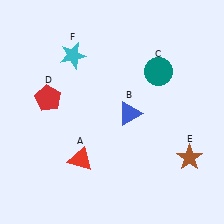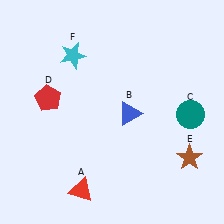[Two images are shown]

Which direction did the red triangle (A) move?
The red triangle (A) moved down.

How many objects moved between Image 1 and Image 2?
2 objects moved between the two images.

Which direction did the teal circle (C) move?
The teal circle (C) moved down.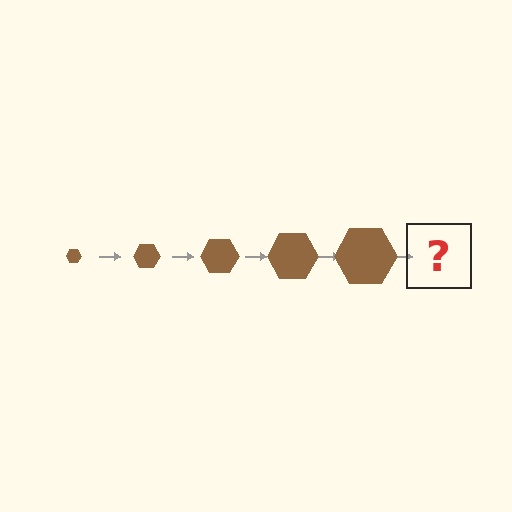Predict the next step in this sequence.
The next step is a brown hexagon, larger than the previous one.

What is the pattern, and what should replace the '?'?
The pattern is that the hexagon gets progressively larger each step. The '?' should be a brown hexagon, larger than the previous one.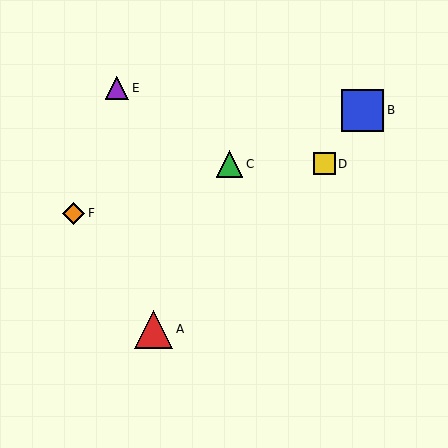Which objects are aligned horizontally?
Objects C, D are aligned horizontally.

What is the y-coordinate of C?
Object C is at y≈164.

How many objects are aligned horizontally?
2 objects (C, D) are aligned horizontally.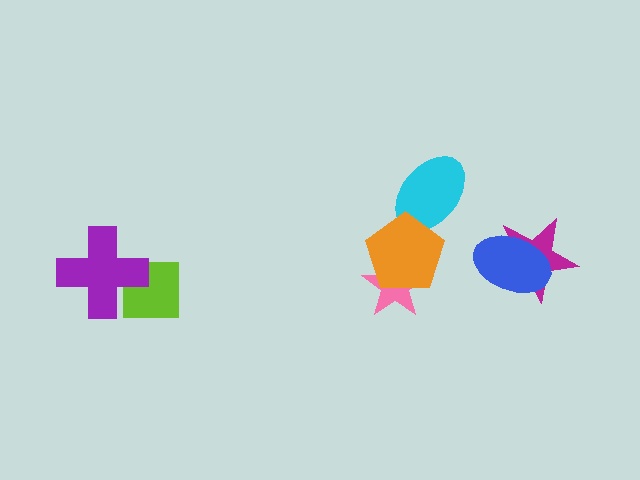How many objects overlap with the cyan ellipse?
1 object overlaps with the cyan ellipse.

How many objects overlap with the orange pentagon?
2 objects overlap with the orange pentagon.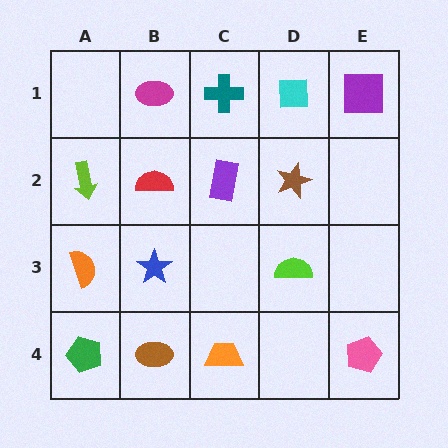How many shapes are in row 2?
4 shapes.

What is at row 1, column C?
A teal cross.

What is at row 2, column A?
A lime arrow.